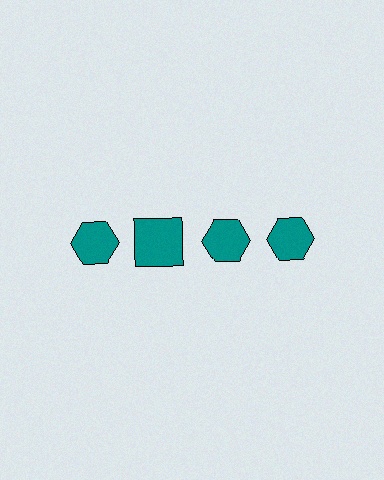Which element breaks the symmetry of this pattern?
The teal square in the top row, second from left column breaks the symmetry. All other shapes are teal hexagons.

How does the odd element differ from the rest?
It has a different shape: square instead of hexagon.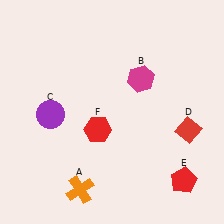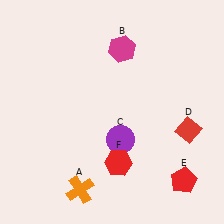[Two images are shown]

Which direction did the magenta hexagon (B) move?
The magenta hexagon (B) moved up.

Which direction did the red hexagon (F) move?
The red hexagon (F) moved down.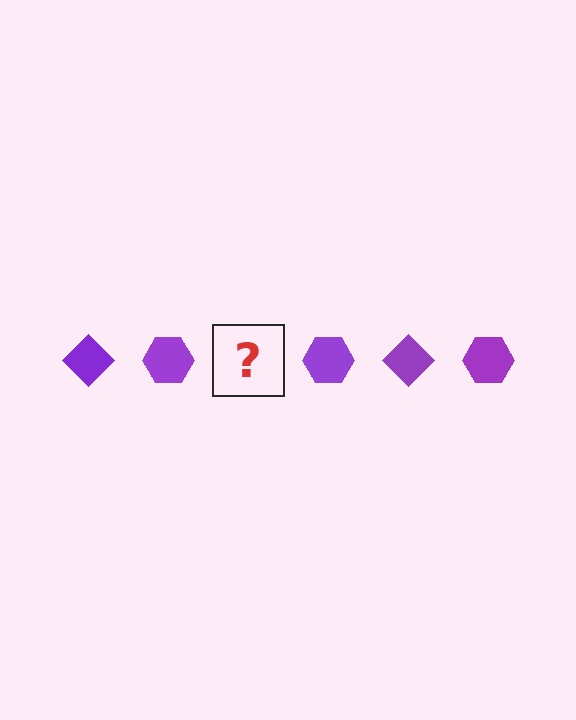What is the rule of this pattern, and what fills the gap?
The rule is that the pattern cycles through diamond, hexagon shapes in purple. The gap should be filled with a purple diamond.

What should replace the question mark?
The question mark should be replaced with a purple diamond.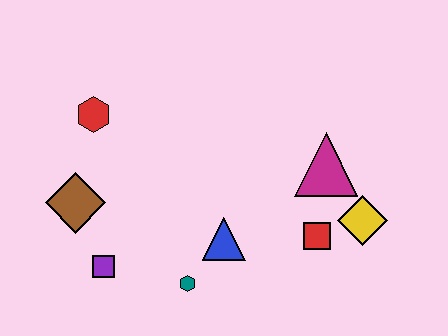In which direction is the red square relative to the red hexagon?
The red square is to the right of the red hexagon.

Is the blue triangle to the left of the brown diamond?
No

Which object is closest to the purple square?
The brown diamond is closest to the purple square.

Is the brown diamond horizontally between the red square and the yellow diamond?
No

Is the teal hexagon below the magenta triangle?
Yes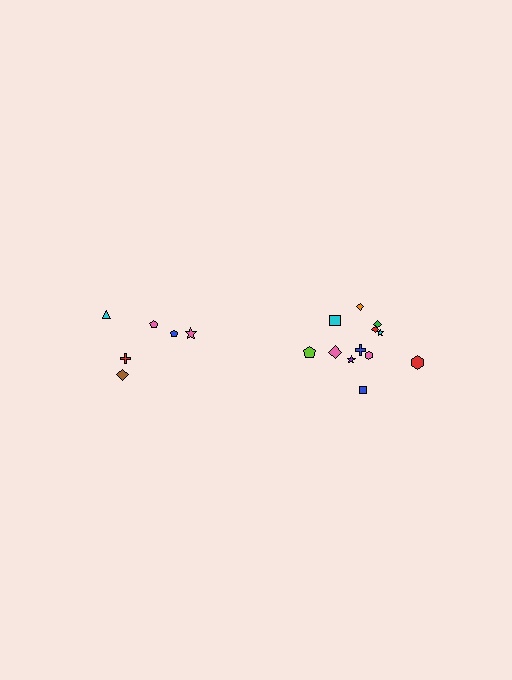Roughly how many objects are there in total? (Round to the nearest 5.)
Roughly 20 objects in total.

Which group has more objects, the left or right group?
The right group.